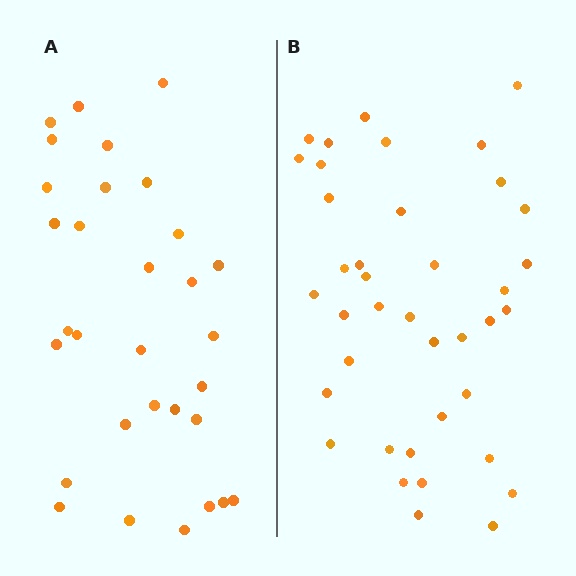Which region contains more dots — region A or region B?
Region B (the right region) has more dots.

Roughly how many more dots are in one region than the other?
Region B has roughly 8 or so more dots than region A.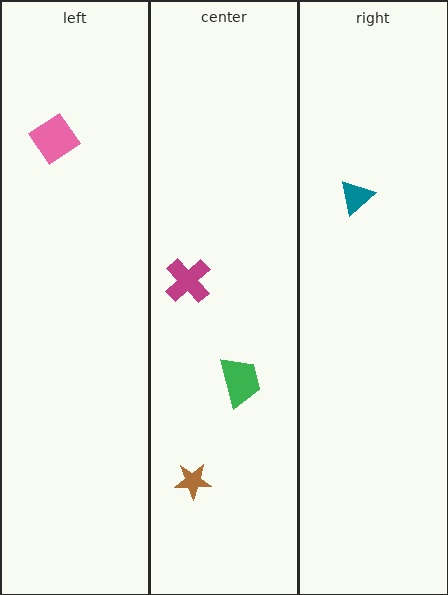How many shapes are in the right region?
1.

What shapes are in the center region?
The green trapezoid, the magenta cross, the brown star.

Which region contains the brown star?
The center region.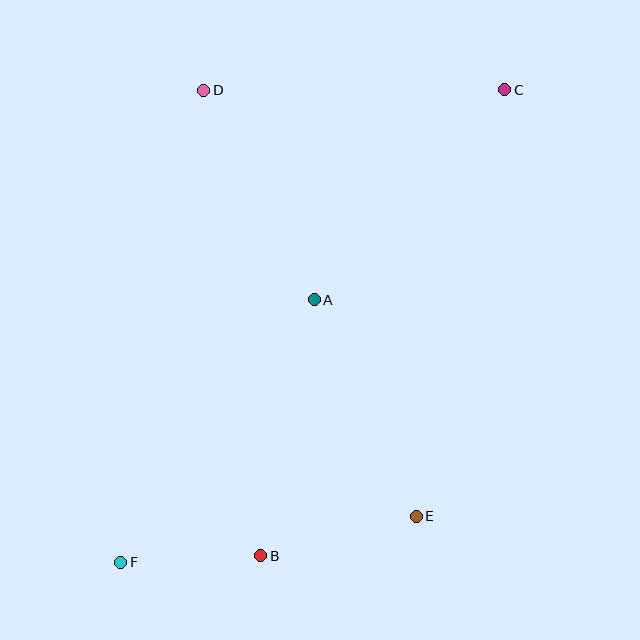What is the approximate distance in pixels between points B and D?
The distance between B and D is approximately 469 pixels.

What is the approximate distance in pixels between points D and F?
The distance between D and F is approximately 479 pixels.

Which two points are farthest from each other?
Points C and F are farthest from each other.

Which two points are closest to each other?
Points B and F are closest to each other.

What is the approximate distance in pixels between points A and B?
The distance between A and B is approximately 261 pixels.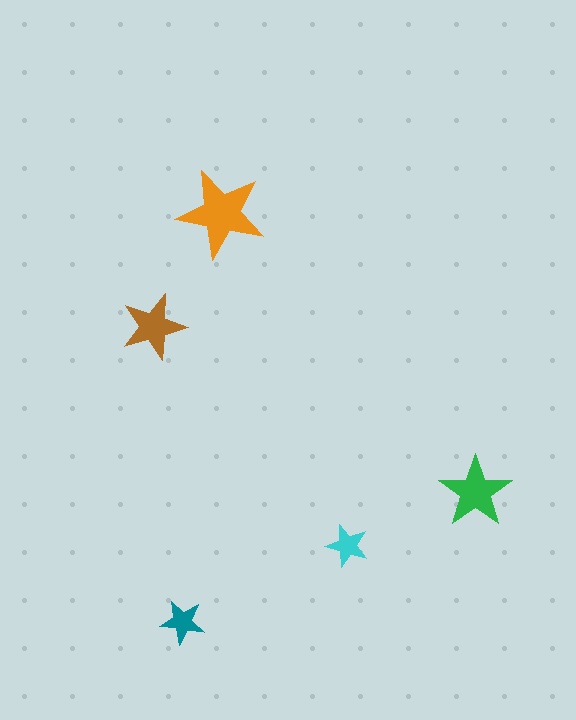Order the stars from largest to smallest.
the orange one, the green one, the brown one, the teal one, the cyan one.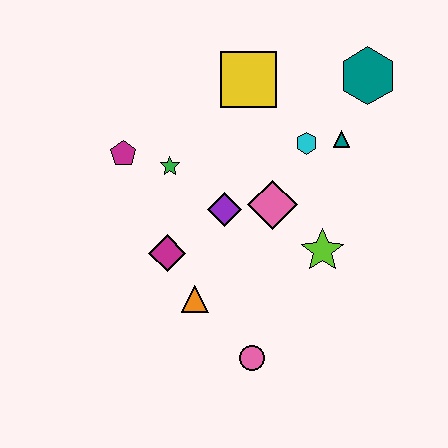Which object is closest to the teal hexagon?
The teal triangle is closest to the teal hexagon.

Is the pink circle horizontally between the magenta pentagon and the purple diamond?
No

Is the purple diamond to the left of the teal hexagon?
Yes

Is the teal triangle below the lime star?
No